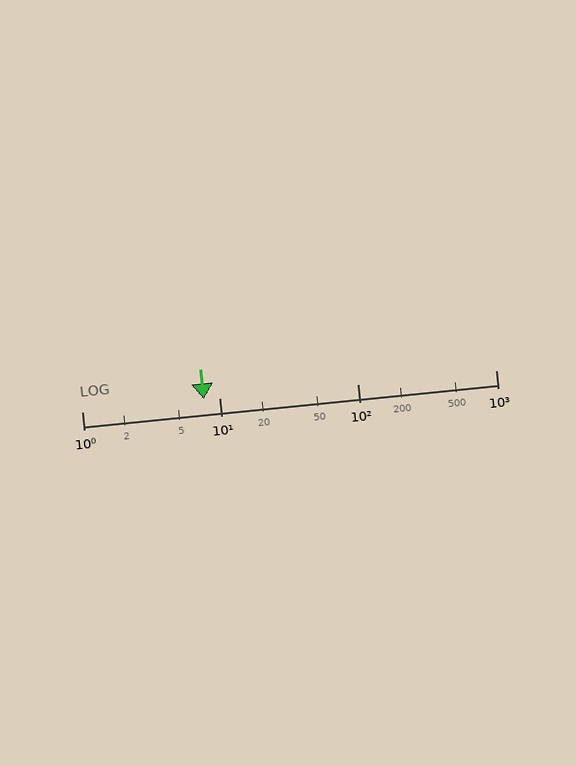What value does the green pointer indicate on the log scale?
The pointer indicates approximately 7.7.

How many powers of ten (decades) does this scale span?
The scale spans 3 decades, from 1 to 1000.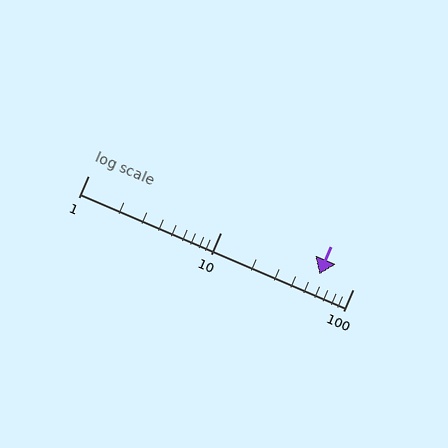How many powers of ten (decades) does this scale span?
The scale spans 2 decades, from 1 to 100.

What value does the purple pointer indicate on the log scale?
The pointer indicates approximately 56.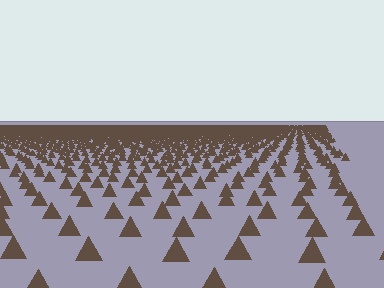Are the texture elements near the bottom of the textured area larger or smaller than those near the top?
Larger. Near the bottom, elements are closer to the viewer and appear at a bigger on-screen size.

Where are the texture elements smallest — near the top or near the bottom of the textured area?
Near the top.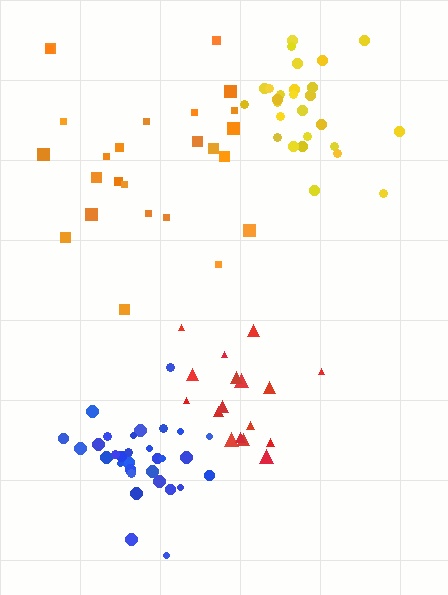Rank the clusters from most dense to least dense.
blue, red, yellow, orange.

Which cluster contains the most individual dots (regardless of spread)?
Blue (33).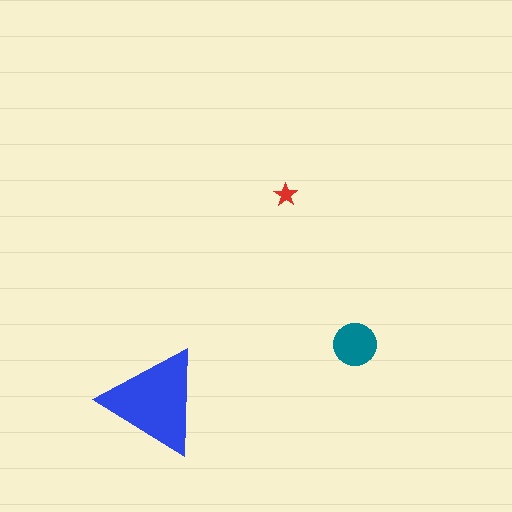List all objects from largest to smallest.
The blue triangle, the teal circle, the red star.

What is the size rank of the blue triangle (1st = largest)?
1st.